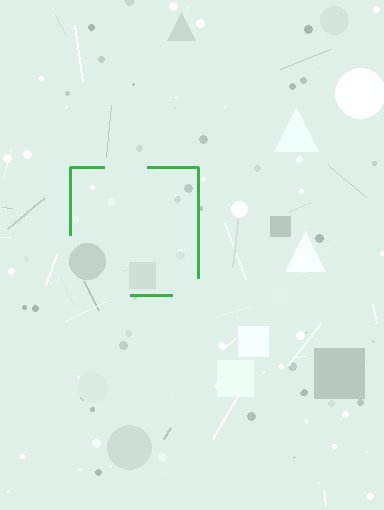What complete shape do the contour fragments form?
The contour fragments form a square.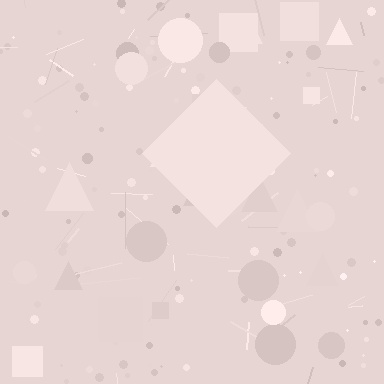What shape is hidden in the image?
A diamond is hidden in the image.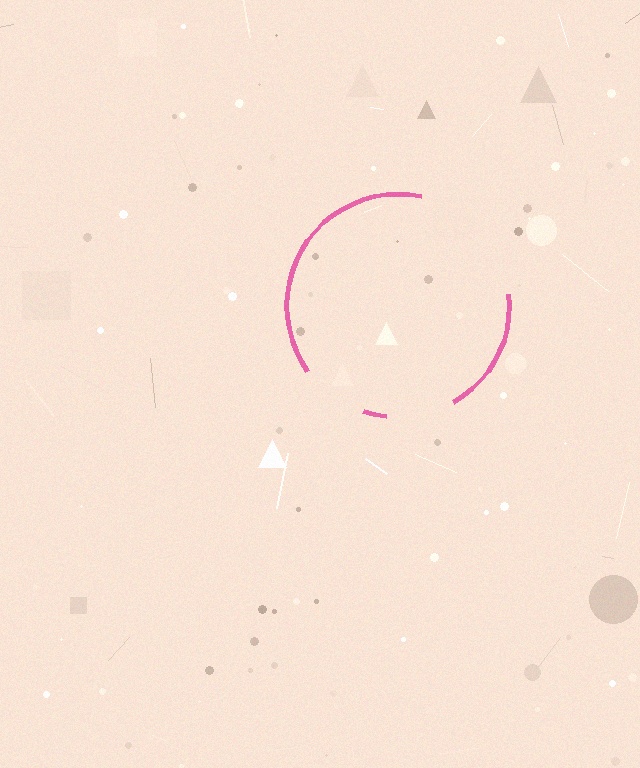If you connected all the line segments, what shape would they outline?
They would outline a circle.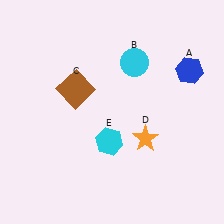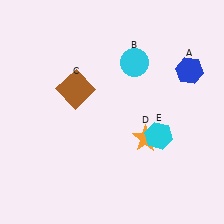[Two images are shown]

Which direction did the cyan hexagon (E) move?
The cyan hexagon (E) moved right.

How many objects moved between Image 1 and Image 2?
1 object moved between the two images.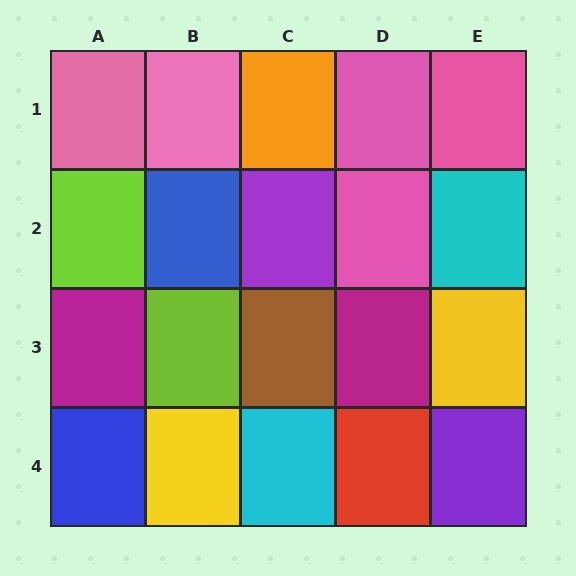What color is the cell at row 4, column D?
Red.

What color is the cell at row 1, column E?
Pink.